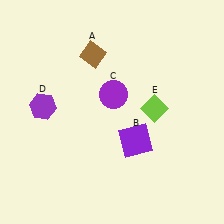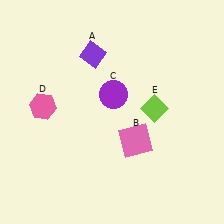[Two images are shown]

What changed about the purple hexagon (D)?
In Image 1, D is purple. In Image 2, it changed to pink.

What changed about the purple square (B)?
In Image 1, B is purple. In Image 2, it changed to pink.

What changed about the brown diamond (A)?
In Image 1, A is brown. In Image 2, it changed to purple.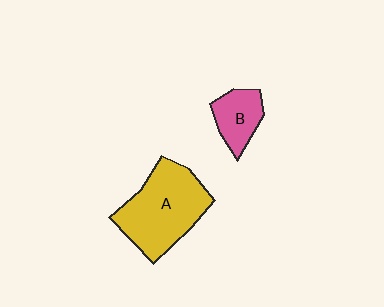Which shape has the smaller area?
Shape B (pink).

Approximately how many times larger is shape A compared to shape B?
Approximately 2.4 times.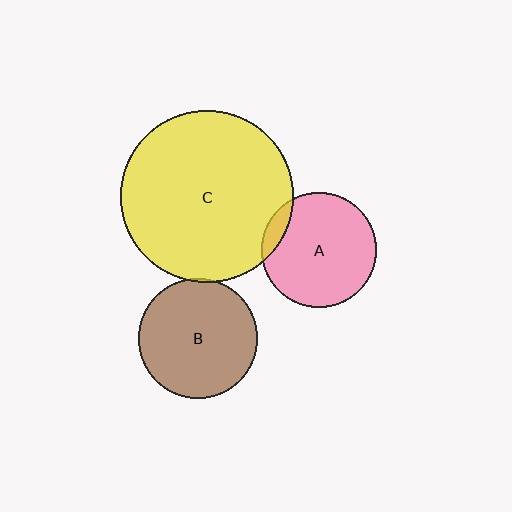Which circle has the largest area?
Circle C (yellow).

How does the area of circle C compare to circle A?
Approximately 2.2 times.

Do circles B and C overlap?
Yes.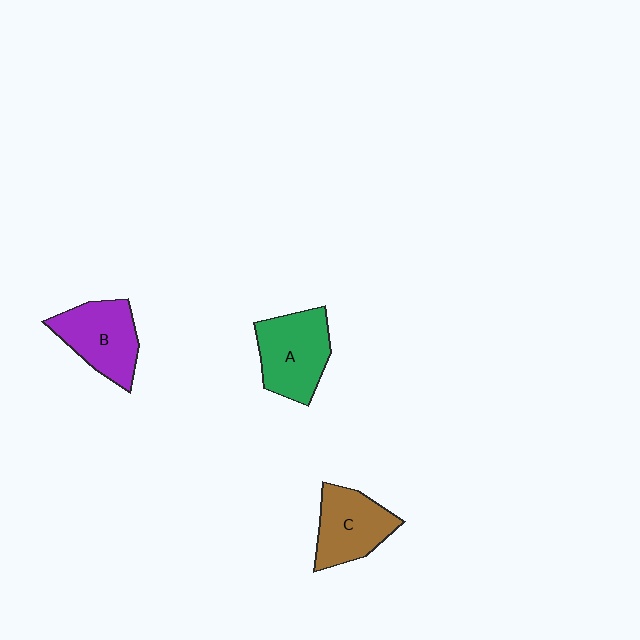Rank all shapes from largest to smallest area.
From largest to smallest: A (green), B (purple), C (brown).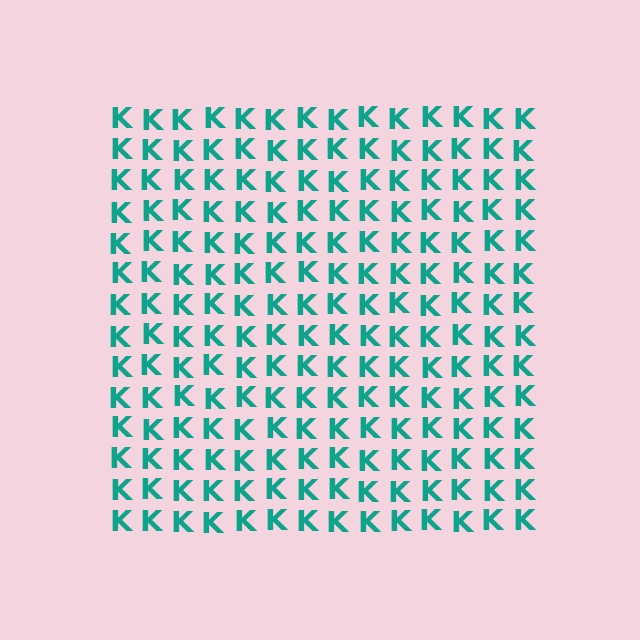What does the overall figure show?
The overall figure shows a square.